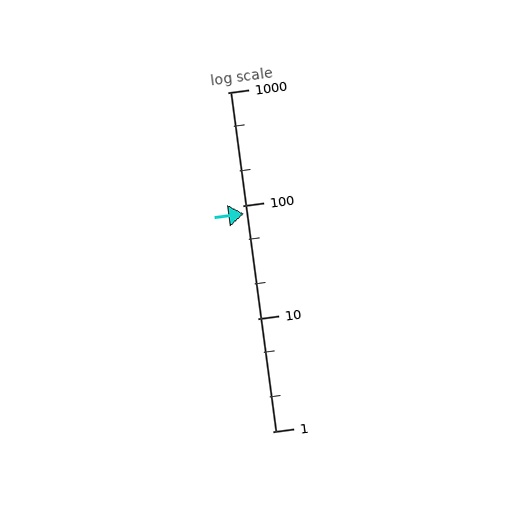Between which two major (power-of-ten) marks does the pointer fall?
The pointer is between 10 and 100.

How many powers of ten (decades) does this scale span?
The scale spans 3 decades, from 1 to 1000.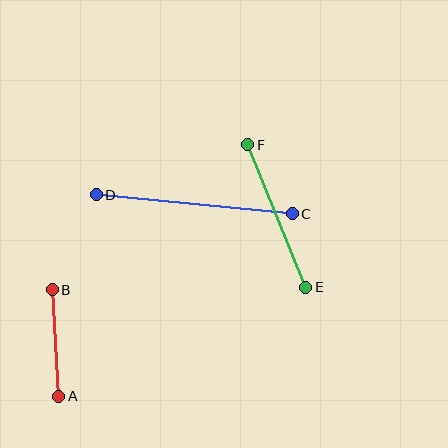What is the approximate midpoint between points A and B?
The midpoint is at approximately (55, 343) pixels.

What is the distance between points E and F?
The distance is approximately 154 pixels.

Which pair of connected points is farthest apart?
Points C and D are farthest apart.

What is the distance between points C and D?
The distance is approximately 197 pixels.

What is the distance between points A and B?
The distance is approximately 106 pixels.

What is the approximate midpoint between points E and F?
The midpoint is at approximately (277, 216) pixels.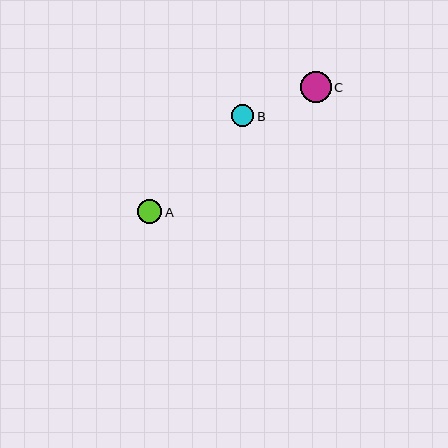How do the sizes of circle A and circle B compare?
Circle A and circle B are approximately the same size.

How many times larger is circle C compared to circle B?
Circle C is approximately 1.4 times the size of circle B.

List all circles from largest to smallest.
From largest to smallest: C, A, B.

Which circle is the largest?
Circle C is the largest with a size of approximately 30 pixels.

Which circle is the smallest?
Circle B is the smallest with a size of approximately 22 pixels.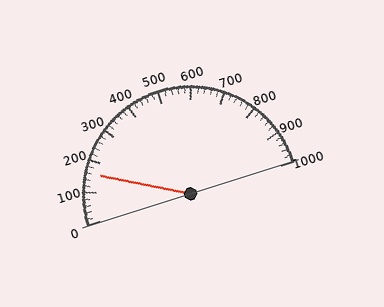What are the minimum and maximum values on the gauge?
The gauge ranges from 0 to 1000.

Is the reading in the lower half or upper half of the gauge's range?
The reading is in the lower half of the range (0 to 1000).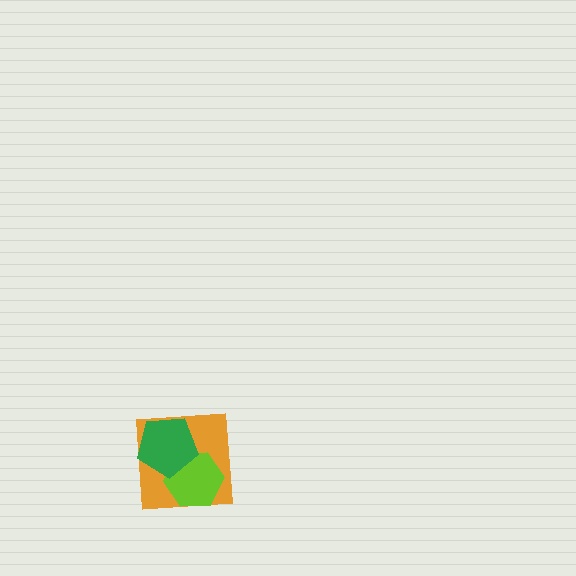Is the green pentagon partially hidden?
No, no other shape covers it.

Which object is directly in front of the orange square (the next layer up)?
The lime hexagon is directly in front of the orange square.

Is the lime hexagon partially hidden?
Yes, it is partially covered by another shape.